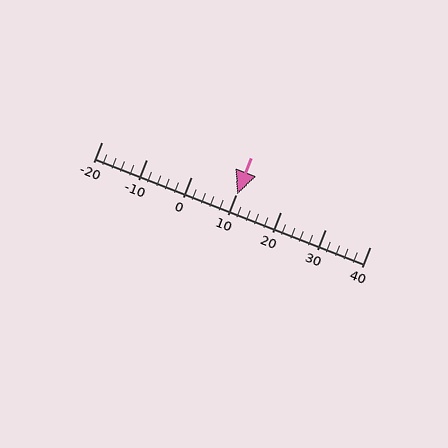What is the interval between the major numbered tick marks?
The major tick marks are spaced 10 units apart.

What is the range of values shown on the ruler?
The ruler shows values from -20 to 40.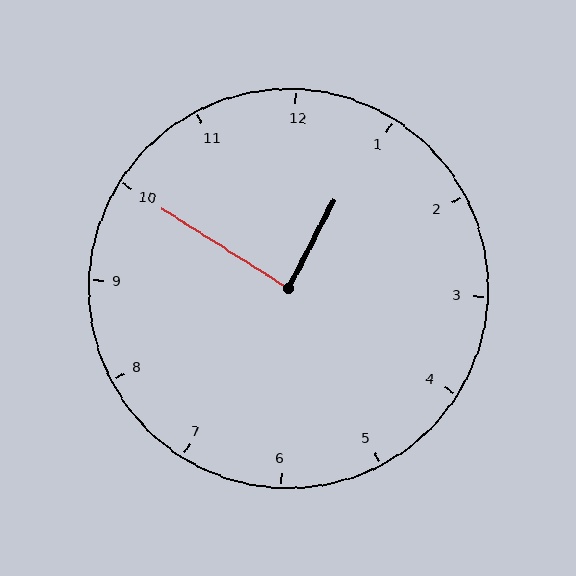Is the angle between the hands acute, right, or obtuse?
It is right.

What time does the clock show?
12:50.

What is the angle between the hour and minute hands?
Approximately 85 degrees.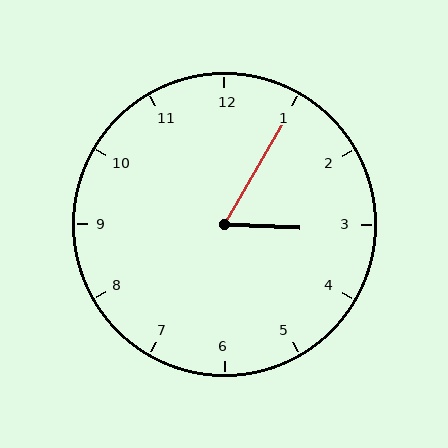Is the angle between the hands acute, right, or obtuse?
It is acute.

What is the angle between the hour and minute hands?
Approximately 62 degrees.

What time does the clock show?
3:05.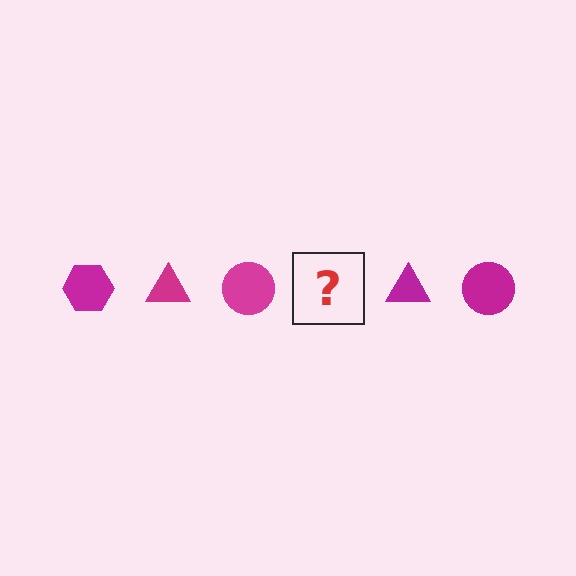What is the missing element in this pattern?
The missing element is a magenta hexagon.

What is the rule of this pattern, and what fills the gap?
The rule is that the pattern cycles through hexagon, triangle, circle shapes in magenta. The gap should be filled with a magenta hexagon.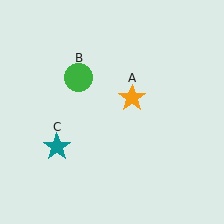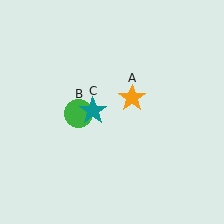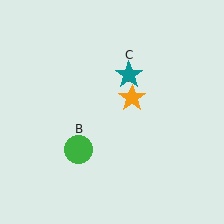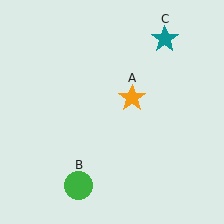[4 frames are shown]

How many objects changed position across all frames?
2 objects changed position: green circle (object B), teal star (object C).